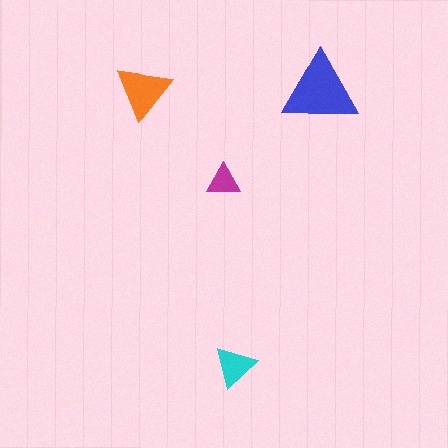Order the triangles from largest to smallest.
the blue one, the orange one, the cyan one, the magenta one.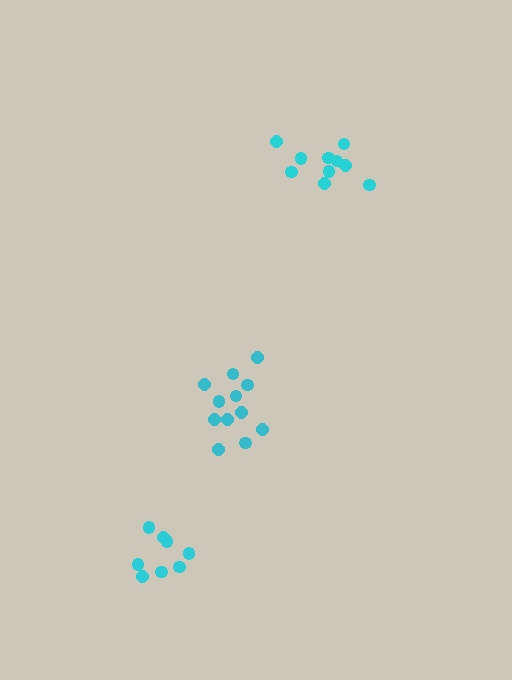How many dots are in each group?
Group 1: 10 dots, Group 2: 12 dots, Group 3: 8 dots (30 total).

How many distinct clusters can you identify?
There are 3 distinct clusters.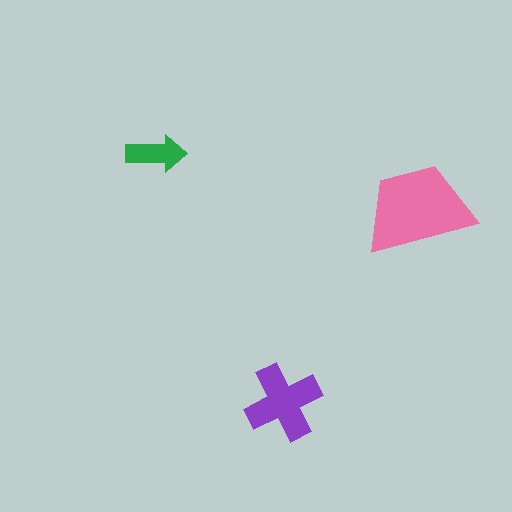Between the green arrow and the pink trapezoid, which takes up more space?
The pink trapezoid.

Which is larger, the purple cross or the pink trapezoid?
The pink trapezoid.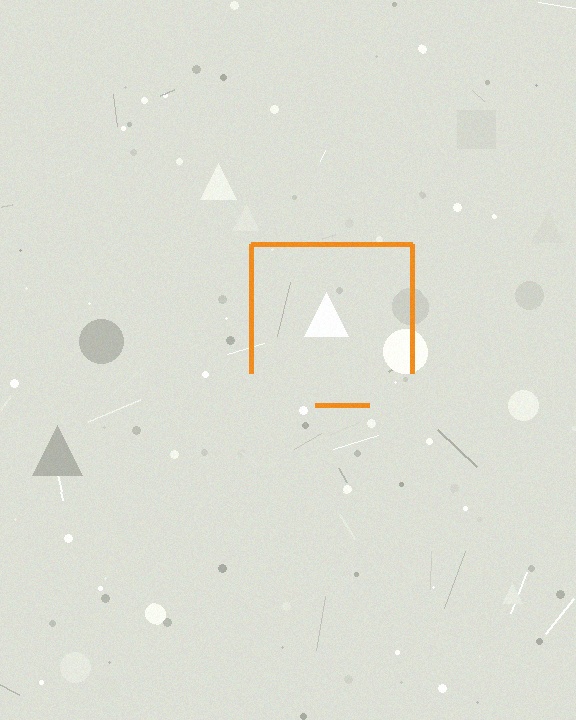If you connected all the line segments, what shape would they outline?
They would outline a square.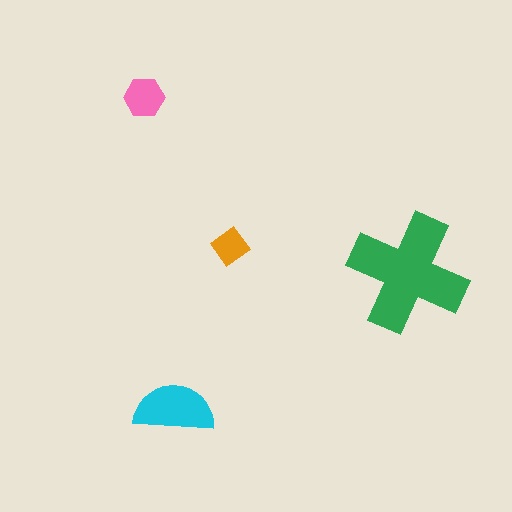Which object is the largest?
The green cross.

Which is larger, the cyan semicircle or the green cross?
The green cross.